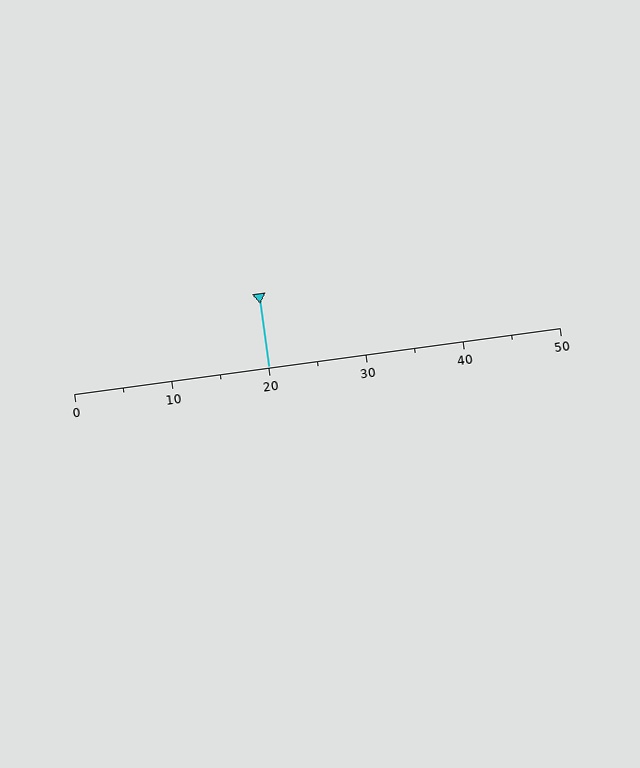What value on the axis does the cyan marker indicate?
The marker indicates approximately 20.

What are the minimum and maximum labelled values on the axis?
The axis runs from 0 to 50.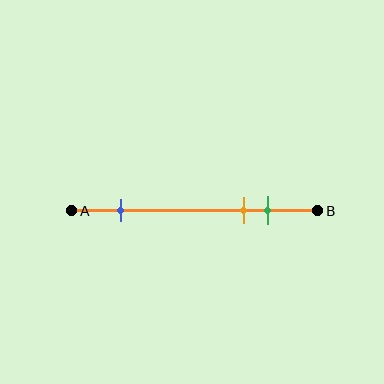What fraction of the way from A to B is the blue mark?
The blue mark is approximately 20% (0.2) of the way from A to B.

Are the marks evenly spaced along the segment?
No, the marks are not evenly spaced.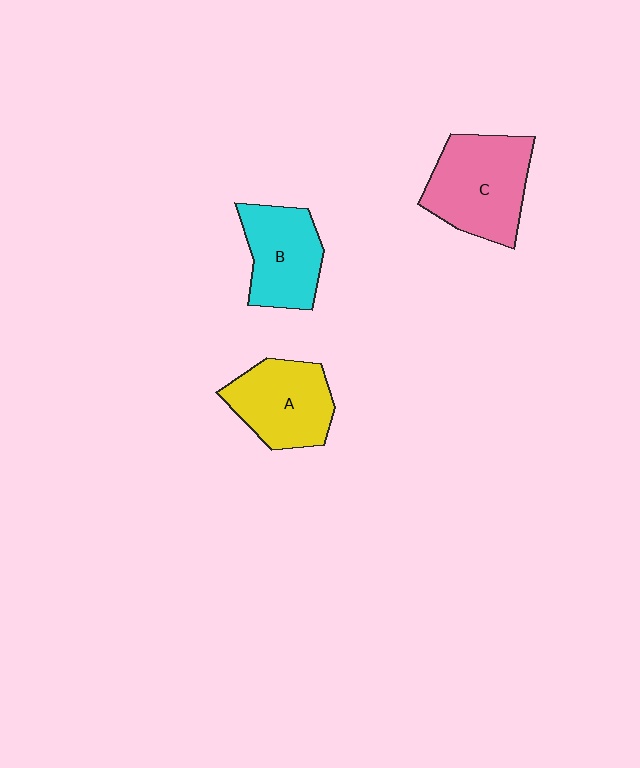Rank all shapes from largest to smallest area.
From largest to smallest: C (pink), A (yellow), B (cyan).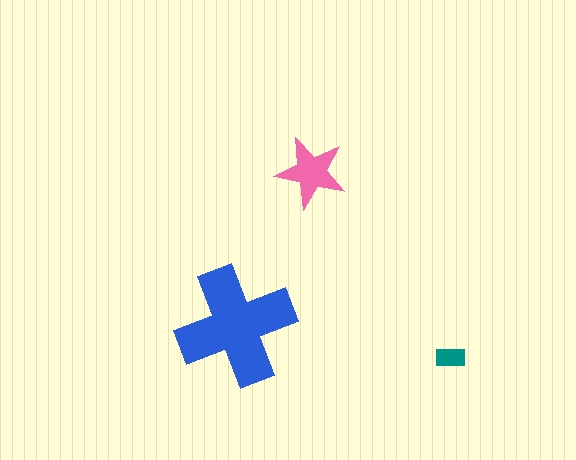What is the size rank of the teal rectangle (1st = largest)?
3rd.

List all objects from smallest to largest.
The teal rectangle, the pink star, the blue cross.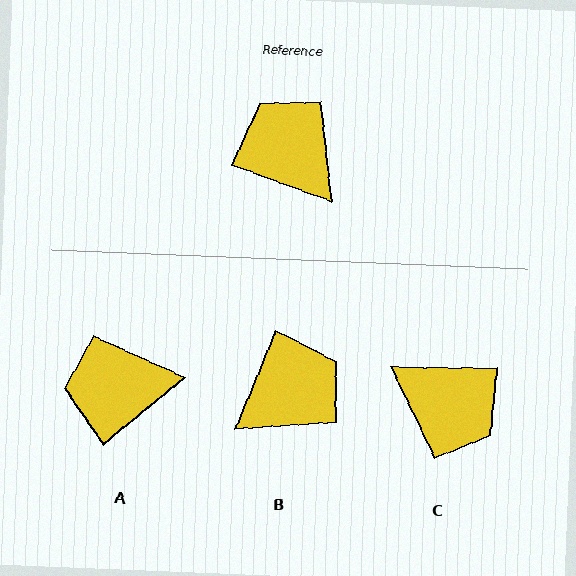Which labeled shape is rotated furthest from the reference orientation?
C, about 160 degrees away.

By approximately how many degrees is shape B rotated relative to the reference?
Approximately 92 degrees clockwise.